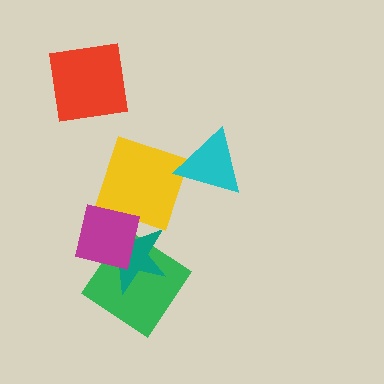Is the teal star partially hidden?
Yes, it is partially covered by another shape.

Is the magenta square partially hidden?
No, no other shape covers it.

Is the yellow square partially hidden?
Yes, it is partially covered by another shape.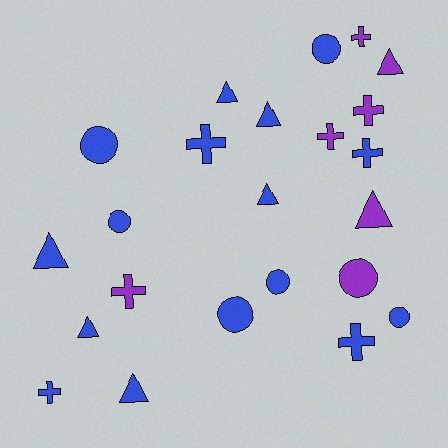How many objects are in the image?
There are 23 objects.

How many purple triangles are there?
There are 2 purple triangles.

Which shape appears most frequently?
Triangle, with 8 objects.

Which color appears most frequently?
Blue, with 16 objects.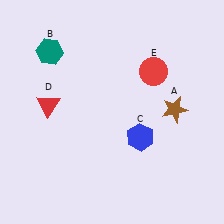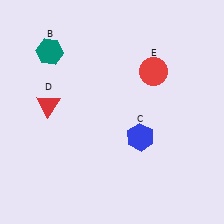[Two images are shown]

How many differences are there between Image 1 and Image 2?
There is 1 difference between the two images.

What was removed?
The brown star (A) was removed in Image 2.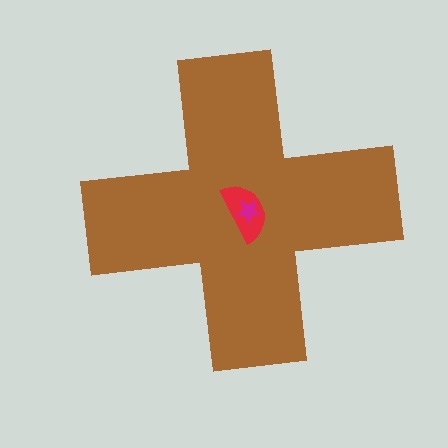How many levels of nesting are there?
3.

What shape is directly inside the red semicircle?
The magenta star.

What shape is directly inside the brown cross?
The red semicircle.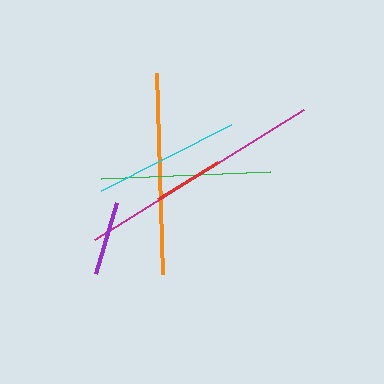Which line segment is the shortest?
The red line is the shortest at approximately 71 pixels.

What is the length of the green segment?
The green segment is approximately 169 pixels long.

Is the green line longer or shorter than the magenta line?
The magenta line is longer than the green line.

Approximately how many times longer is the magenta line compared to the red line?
The magenta line is approximately 3.5 times the length of the red line.